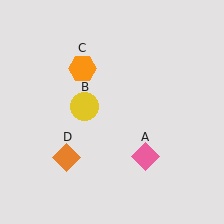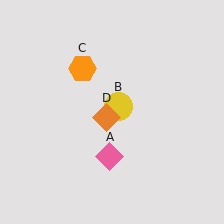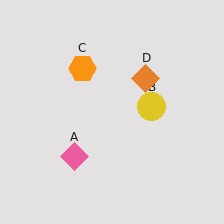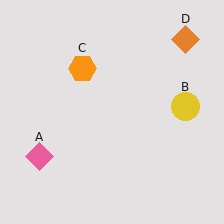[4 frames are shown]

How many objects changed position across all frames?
3 objects changed position: pink diamond (object A), yellow circle (object B), orange diamond (object D).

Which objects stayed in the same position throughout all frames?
Orange hexagon (object C) remained stationary.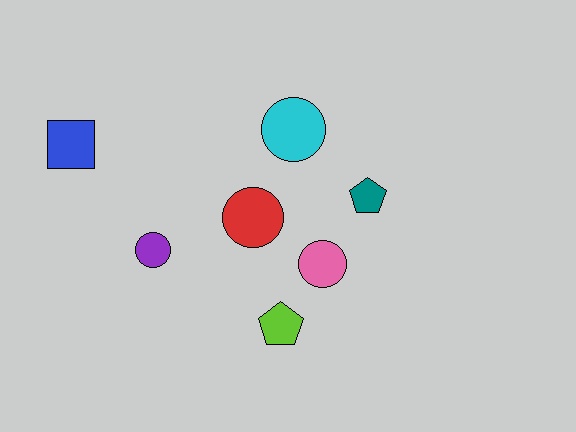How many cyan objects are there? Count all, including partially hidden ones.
There is 1 cyan object.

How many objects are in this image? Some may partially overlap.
There are 7 objects.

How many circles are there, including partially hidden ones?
There are 4 circles.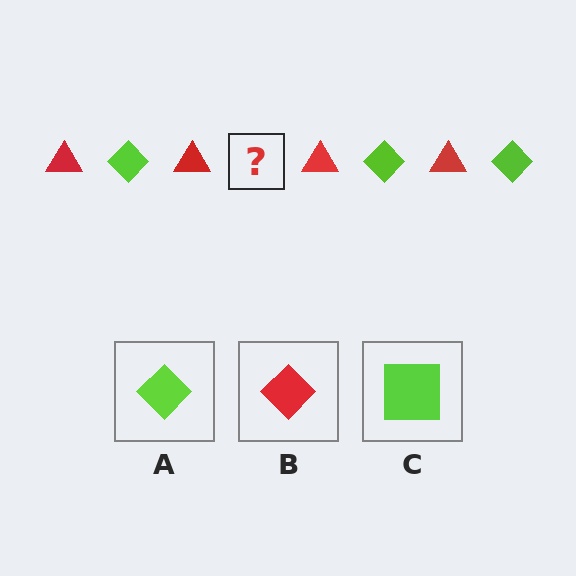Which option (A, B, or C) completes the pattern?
A.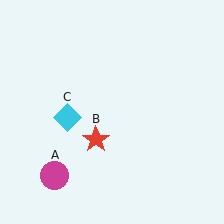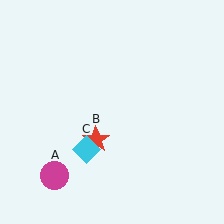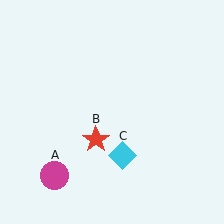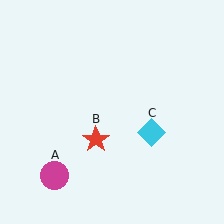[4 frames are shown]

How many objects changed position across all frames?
1 object changed position: cyan diamond (object C).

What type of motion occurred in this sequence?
The cyan diamond (object C) rotated counterclockwise around the center of the scene.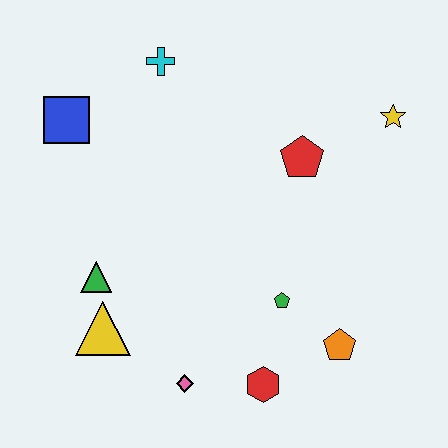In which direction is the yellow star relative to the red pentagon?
The yellow star is to the right of the red pentagon.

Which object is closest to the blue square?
The cyan cross is closest to the blue square.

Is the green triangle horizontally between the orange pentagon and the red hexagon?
No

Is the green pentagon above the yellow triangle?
Yes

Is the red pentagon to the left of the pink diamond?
No